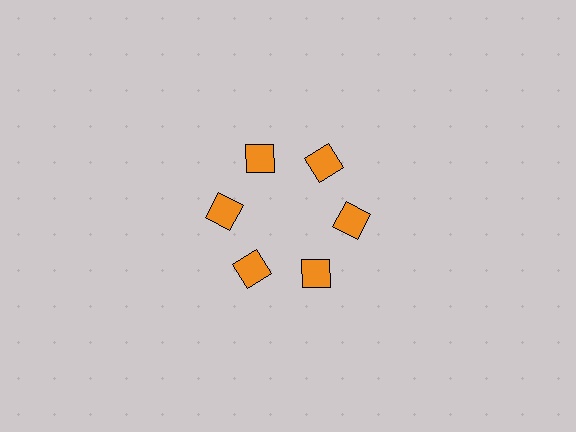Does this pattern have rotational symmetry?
Yes, this pattern has 6-fold rotational symmetry. It looks the same after rotating 60 degrees around the center.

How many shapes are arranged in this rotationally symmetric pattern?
There are 6 shapes, arranged in 6 groups of 1.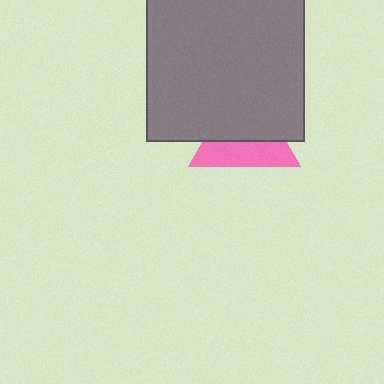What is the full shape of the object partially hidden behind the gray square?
The partially hidden object is a pink triangle.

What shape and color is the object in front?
The object in front is a gray square.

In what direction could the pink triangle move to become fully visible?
The pink triangle could move down. That would shift it out from behind the gray square entirely.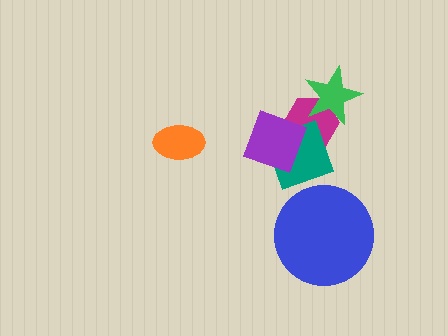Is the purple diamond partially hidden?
No, no other shape covers it.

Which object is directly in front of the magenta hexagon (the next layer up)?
The teal diamond is directly in front of the magenta hexagon.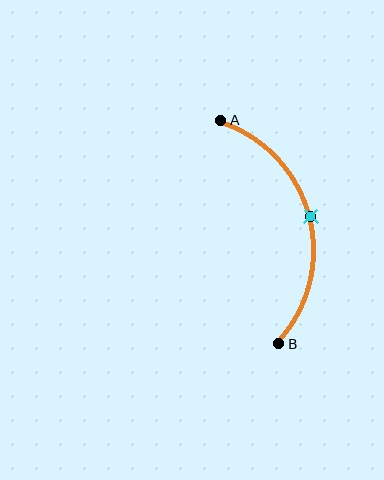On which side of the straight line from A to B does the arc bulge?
The arc bulges to the right of the straight line connecting A and B.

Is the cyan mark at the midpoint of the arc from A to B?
Yes. The cyan mark lies on the arc at equal arc-length from both A and B — it is the arc midpoint.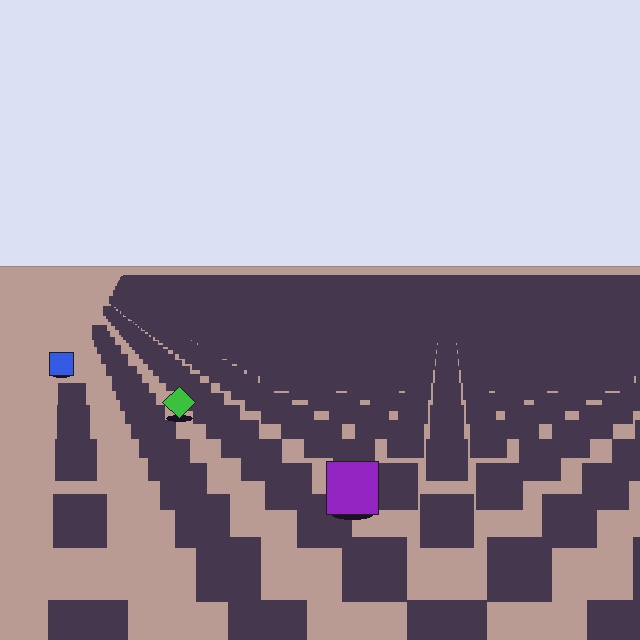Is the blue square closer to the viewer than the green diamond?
No. The green diamond is closer — you can tell from the texture gradient: the ground texture is coarser near it.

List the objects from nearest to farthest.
From nearest to farthest: the purple square, the green diamond, the blue square.